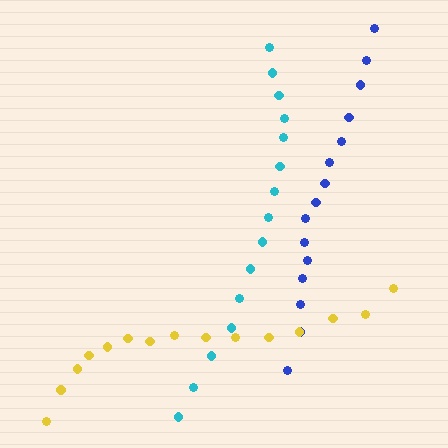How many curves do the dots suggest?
There are 3 distinct paths.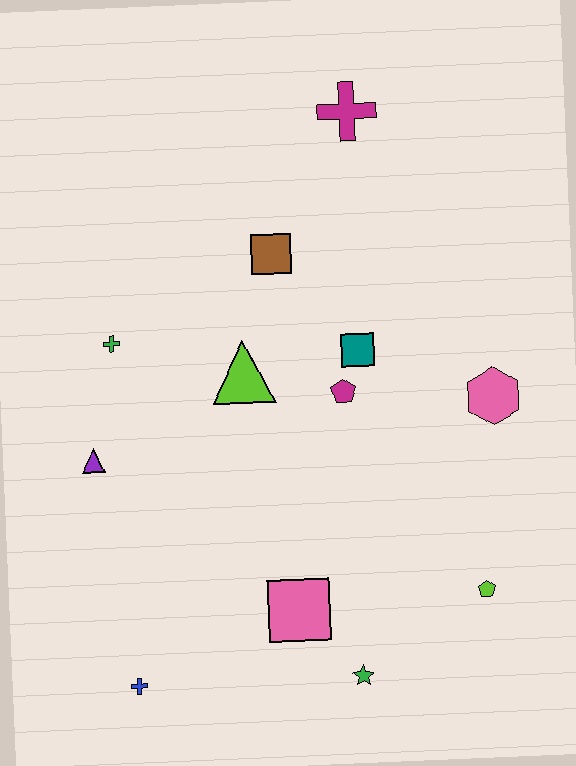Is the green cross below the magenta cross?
Yes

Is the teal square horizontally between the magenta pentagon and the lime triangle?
No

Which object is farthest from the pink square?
The magenta cross is farthest from the pink square.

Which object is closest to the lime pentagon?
The green star is closest to the lime pentagon.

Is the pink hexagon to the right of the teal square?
Yes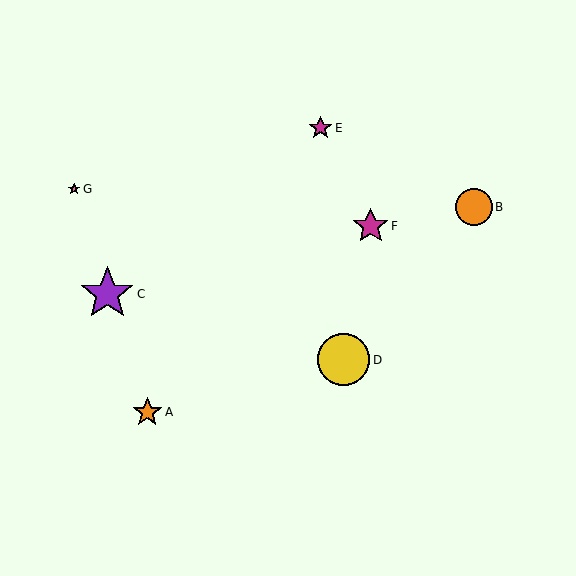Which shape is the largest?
The purple star (labeled C) is the largest.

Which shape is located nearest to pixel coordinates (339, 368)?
The yellow circle (labeled D) at (344, 360) is nearest to that location.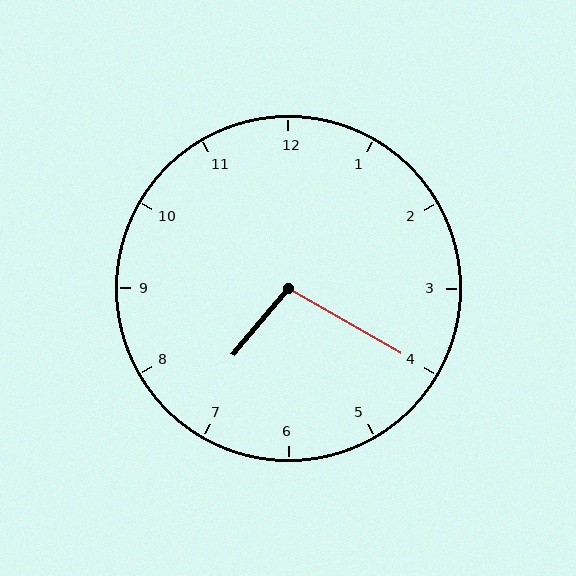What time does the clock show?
7:20.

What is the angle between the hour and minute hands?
Approximately 100 degrees.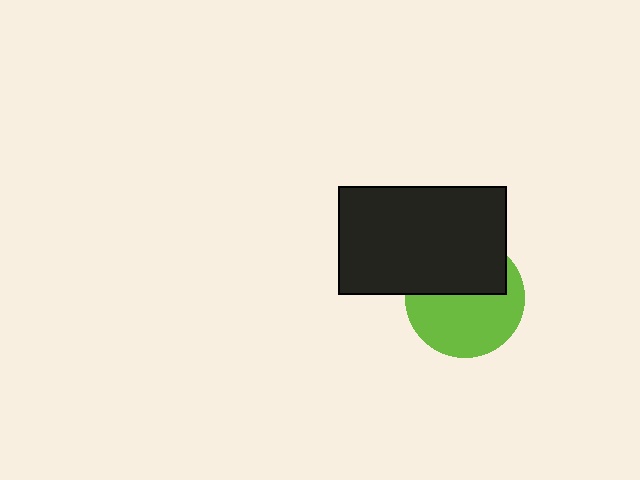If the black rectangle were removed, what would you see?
You would see the complete lime circle.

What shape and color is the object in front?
The object in front is a black rectangle.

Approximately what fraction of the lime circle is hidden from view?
Roughly 43% of the lime circle is hidden behind the black rectangle.